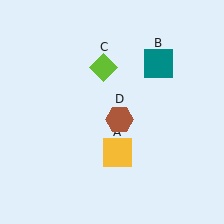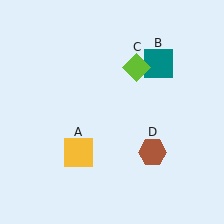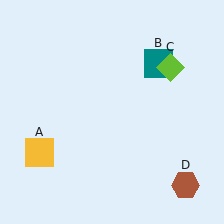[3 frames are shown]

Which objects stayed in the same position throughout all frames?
Teal square (object B) remained stationary.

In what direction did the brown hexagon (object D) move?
The brown hexagon (object D) moved down and to the right.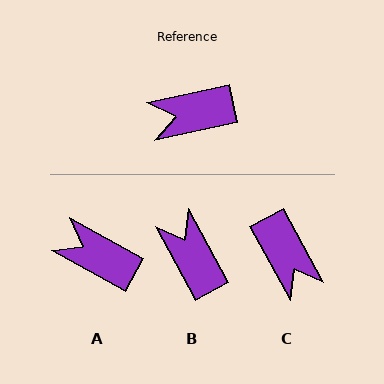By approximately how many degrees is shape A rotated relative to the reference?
Approximately 41 degrees clockwise.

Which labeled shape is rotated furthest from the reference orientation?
C, about 106 degrees away.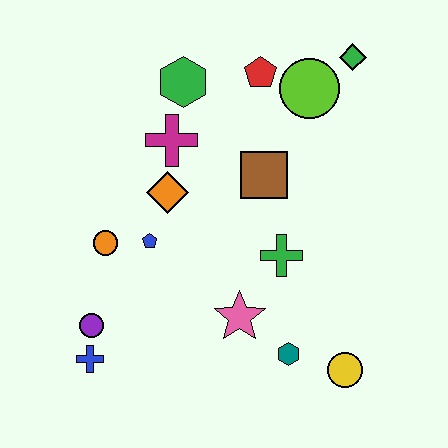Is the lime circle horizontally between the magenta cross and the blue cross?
No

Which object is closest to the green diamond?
The lime circle is closest to the green diamond.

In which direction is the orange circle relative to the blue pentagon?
The orange circle is to the left of the blue pentagon.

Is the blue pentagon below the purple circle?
No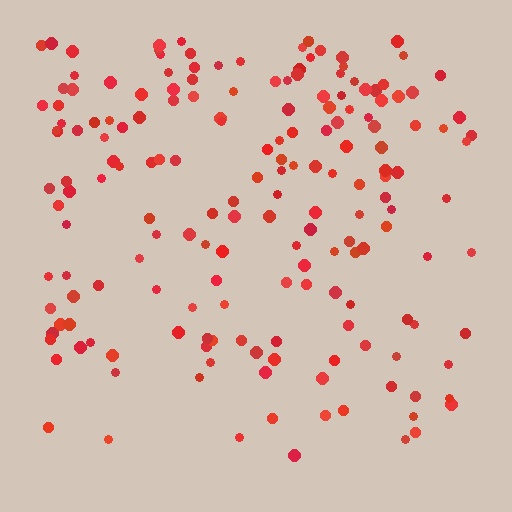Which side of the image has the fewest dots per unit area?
The bottom.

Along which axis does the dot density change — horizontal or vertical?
Vertical.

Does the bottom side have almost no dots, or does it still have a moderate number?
Still a moderate number, just noticeably fewer than the top.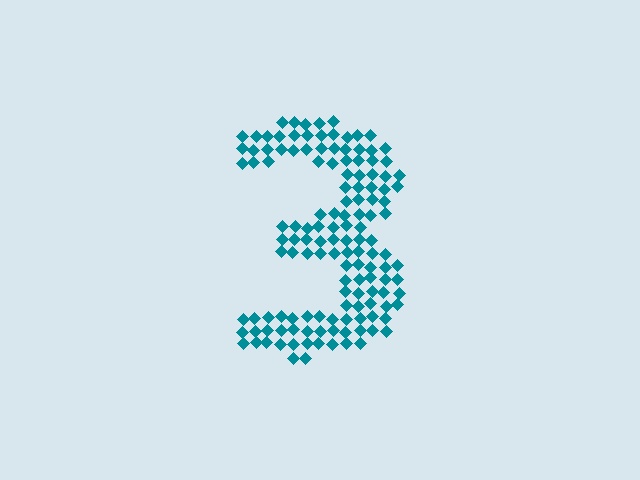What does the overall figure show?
The overall figure shows the digit 3.